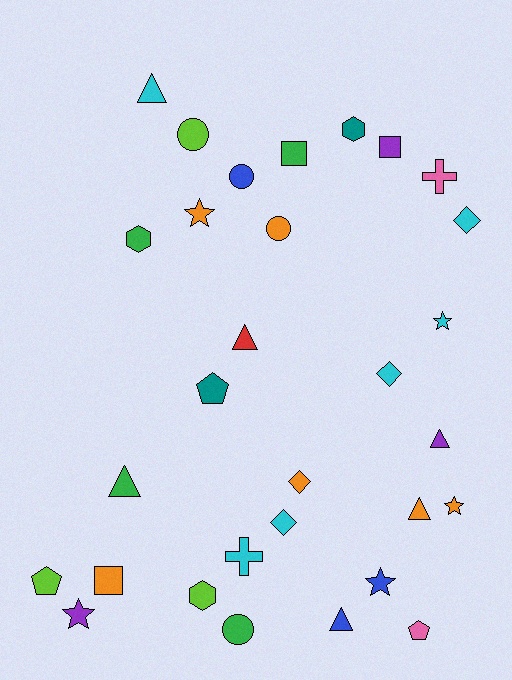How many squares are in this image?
There are 3 squares.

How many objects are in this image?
There are 30 objects.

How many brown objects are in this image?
There are no brown objects.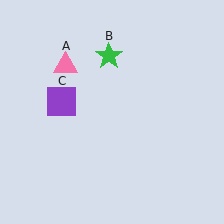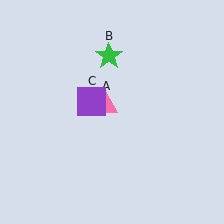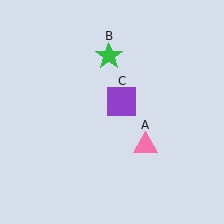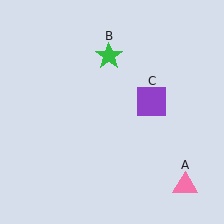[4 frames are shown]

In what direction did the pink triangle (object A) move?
The pink triangle (object A) moved down and to the right.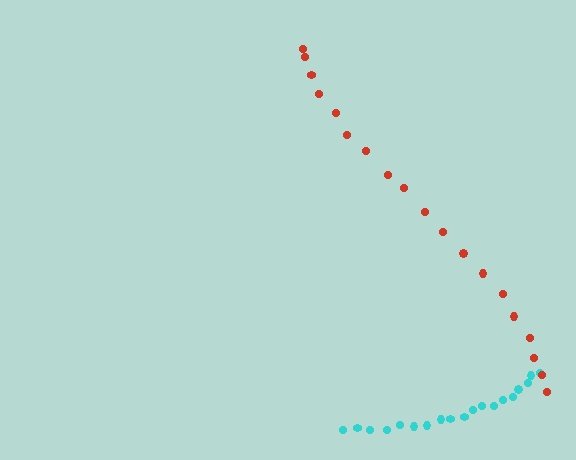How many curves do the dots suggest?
There are 2 distinct paths.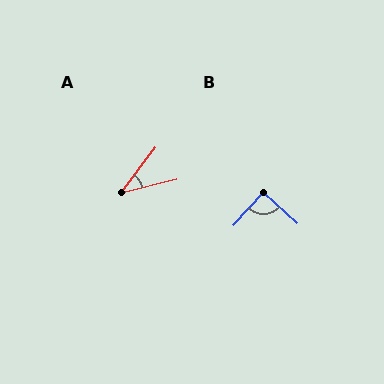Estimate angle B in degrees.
Approximately 90 degrees.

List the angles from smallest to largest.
A (39°), B (90°).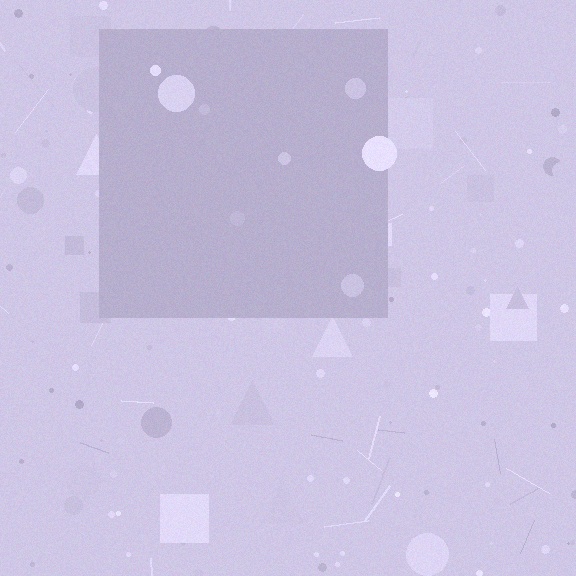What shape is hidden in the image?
A square is hidden in the image.